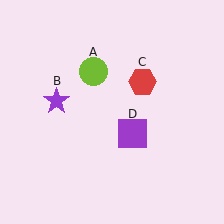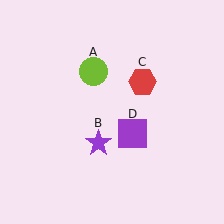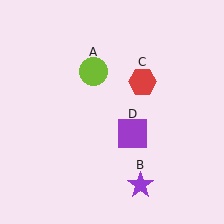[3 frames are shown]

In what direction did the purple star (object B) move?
The purple star (object B) moved down and to the right.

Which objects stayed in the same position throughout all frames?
Lime circle (object A) and red hexagon (object C) and purple square (object D) remained stationary.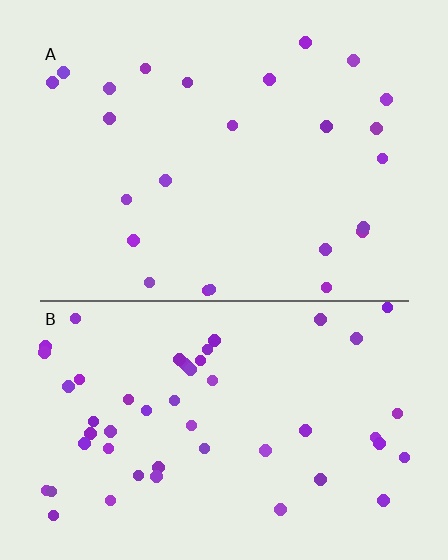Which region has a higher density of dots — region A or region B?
B (the bottom).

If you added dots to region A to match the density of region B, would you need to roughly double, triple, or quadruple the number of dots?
Approximately double.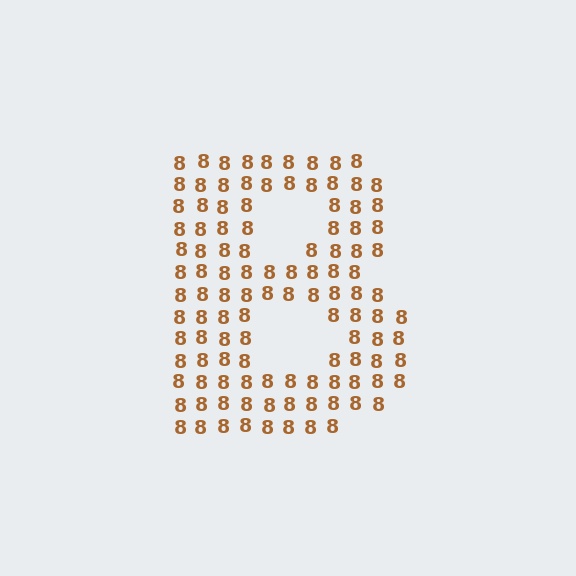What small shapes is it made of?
It is made of small digit 8's.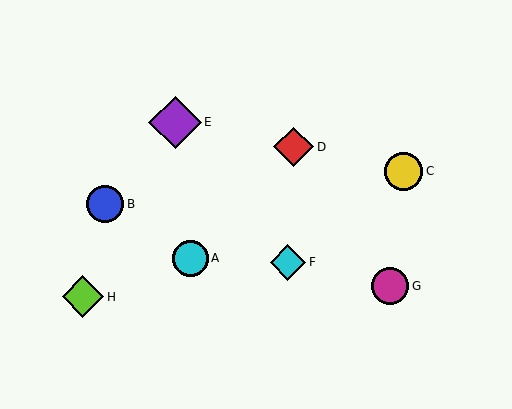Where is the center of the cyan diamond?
The center of the cyan diamond is at (288, 262).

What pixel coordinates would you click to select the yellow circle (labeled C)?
Click at (403, 171) to select the yellow circle C.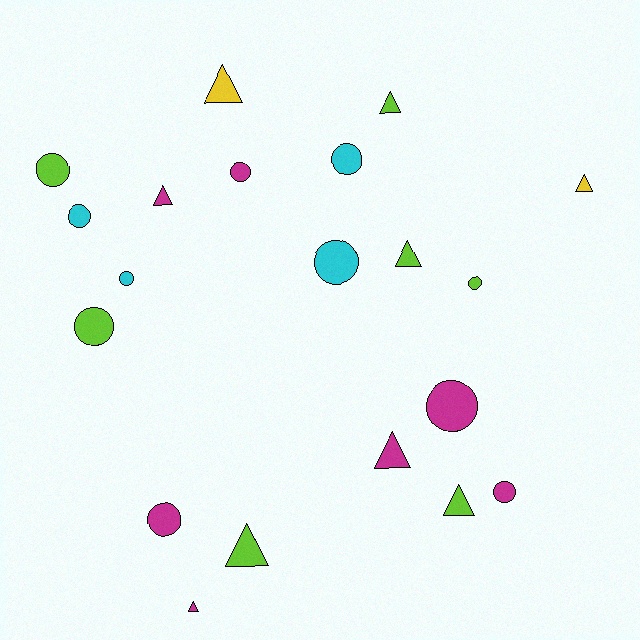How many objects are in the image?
There are 20 objects.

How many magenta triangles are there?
There are 3 magenta triangles.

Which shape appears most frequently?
Circle, with 11 objects.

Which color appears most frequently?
Lime, with 7 objects.